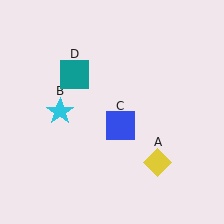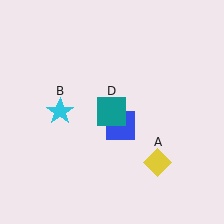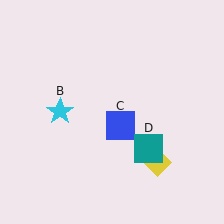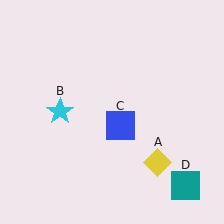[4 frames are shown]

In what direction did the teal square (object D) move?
The teal square (object D) moved down and to the right.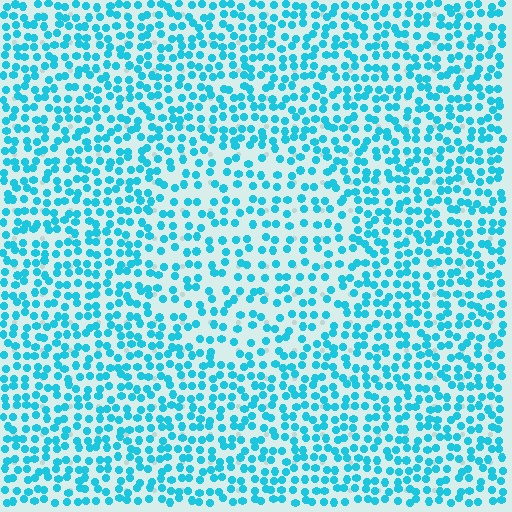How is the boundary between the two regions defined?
The boundary is defined by a change in element density (approximately 1.5x ratio). All elements are the same color, size, and shape.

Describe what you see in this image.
The image contains small cyan elements arranged at two different densities. A circle-shaped region is visible where the elements are less densely packed than the surrounding area.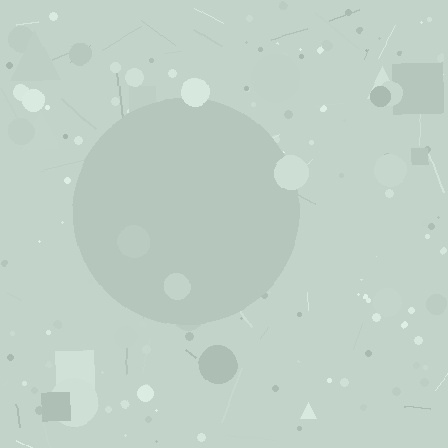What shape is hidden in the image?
A circle is hidden in the image.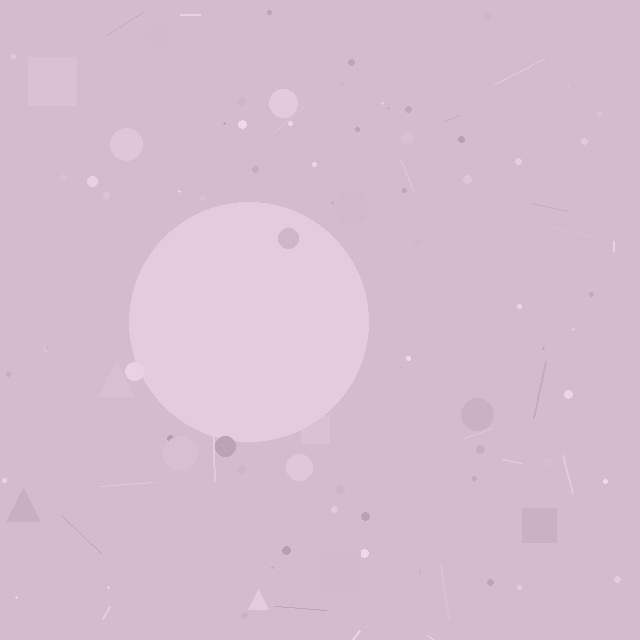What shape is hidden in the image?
A circle is hidden in the image.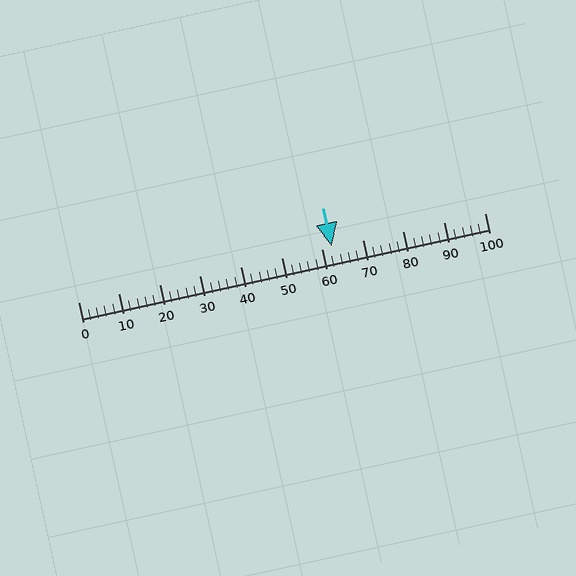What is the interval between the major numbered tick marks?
The major tick marks are spaced 10 units apart.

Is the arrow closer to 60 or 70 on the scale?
The arrow is closer to 60.